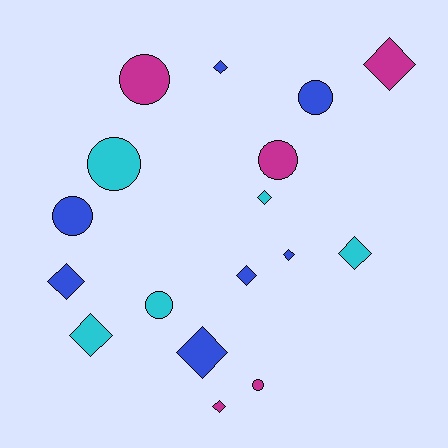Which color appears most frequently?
Blue, with 7 objects.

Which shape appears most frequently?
Diamond, with 10 objects.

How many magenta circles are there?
There are 3 magenta circles.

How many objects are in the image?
There are 17 objects.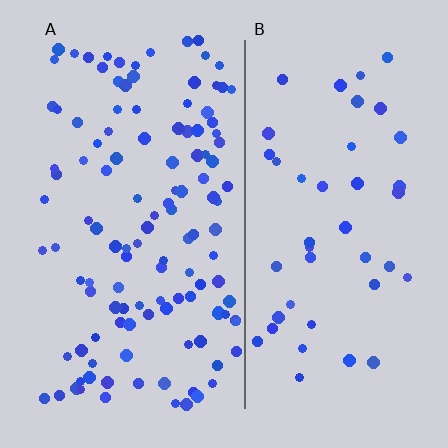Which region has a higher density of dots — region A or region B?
A (the left).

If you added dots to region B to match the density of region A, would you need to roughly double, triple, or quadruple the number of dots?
Approximately triple.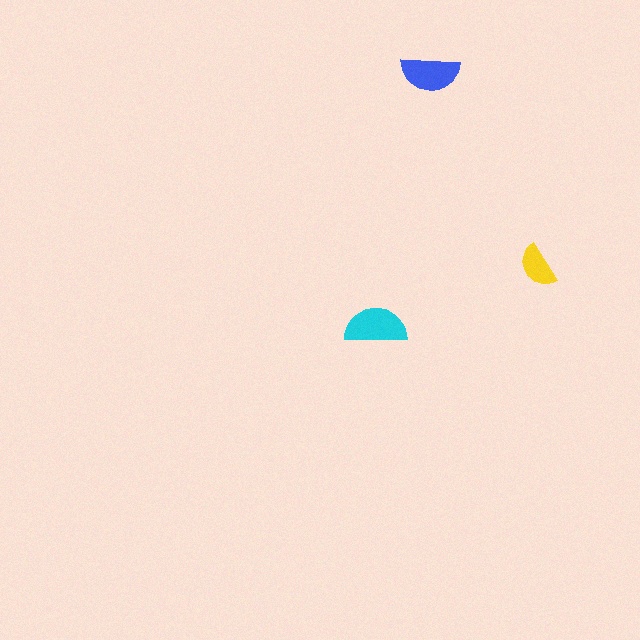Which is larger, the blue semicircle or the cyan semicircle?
The cyan one.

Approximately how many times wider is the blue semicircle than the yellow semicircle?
About 1.5 times wider.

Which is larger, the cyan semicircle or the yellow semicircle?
The cyan one.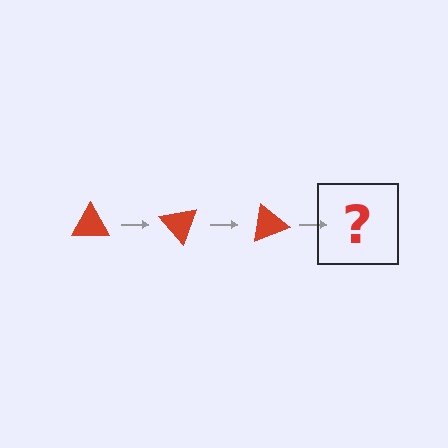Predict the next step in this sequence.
The next step is a red triangle rotated 150 degrees.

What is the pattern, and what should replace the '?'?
The pattern is that the triangle rotates 50 degrees each step. The '?' should be a red triangle rotated 150 degrees.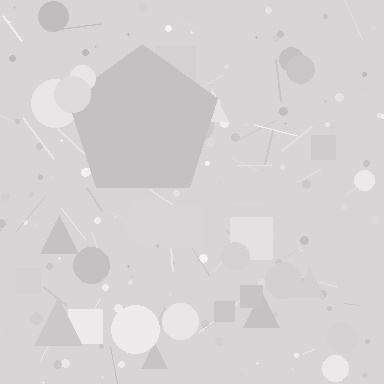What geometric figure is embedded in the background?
A pentagon is embedded in the background.